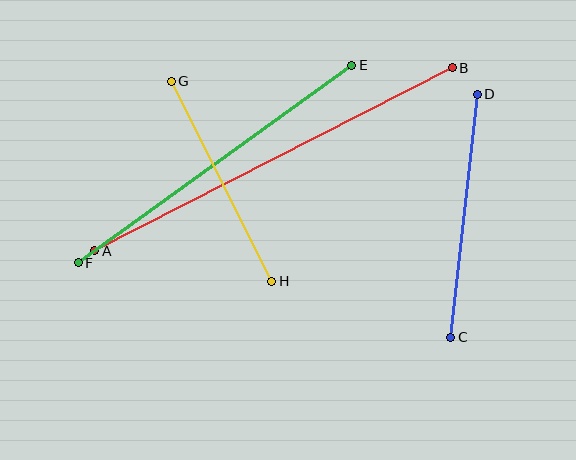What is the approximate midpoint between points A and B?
The midpoint is at approximately (273, 159) pixels.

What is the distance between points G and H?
The distance is approximately 224 pixels.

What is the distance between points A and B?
The distance is approximately 402 pixels.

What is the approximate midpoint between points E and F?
The midpoint is at approximately (215, 164) pixels.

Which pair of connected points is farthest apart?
Points A and B are farthest apart.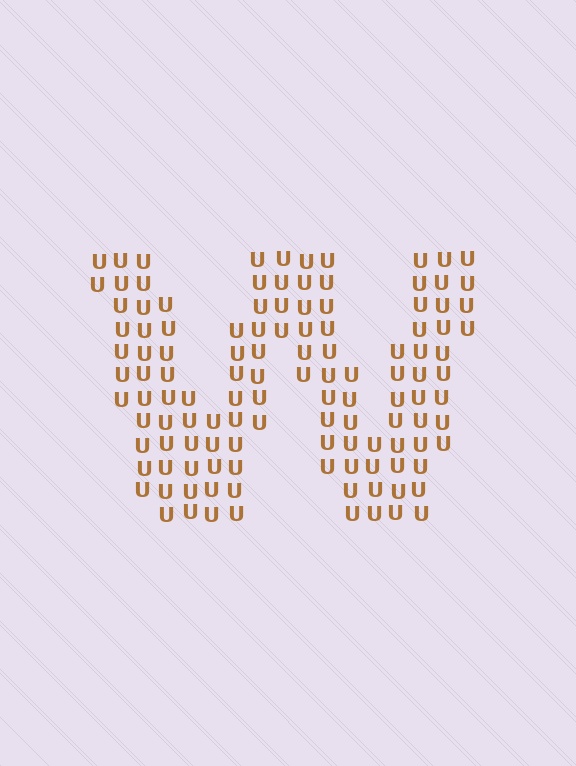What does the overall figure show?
The overall figure shows the letter W.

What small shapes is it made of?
It is made of small letter U's.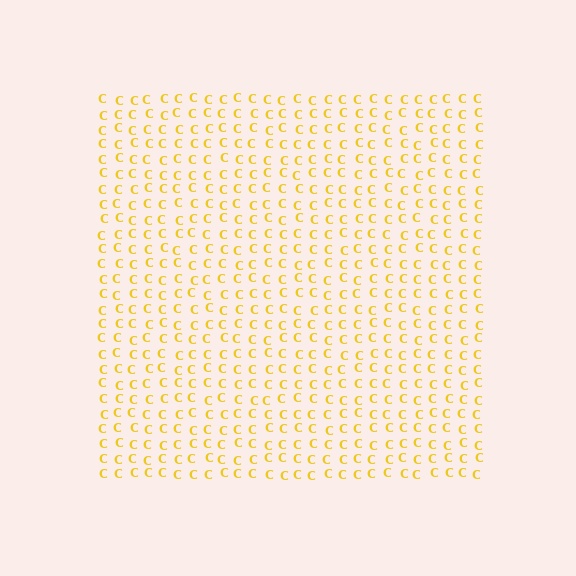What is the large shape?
The large shape is a square.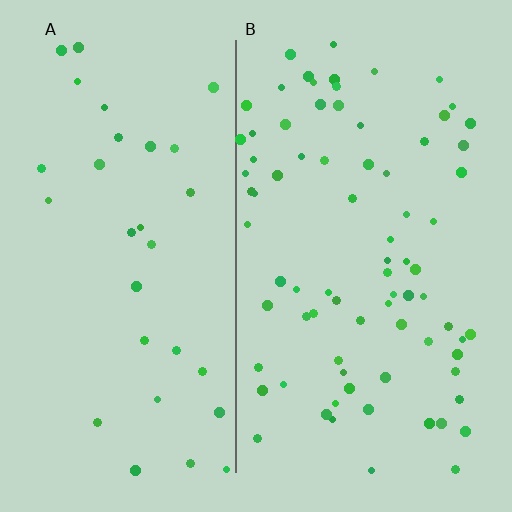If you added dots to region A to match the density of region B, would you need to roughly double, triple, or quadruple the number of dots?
Approximately triple.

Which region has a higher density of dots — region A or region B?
B (the right).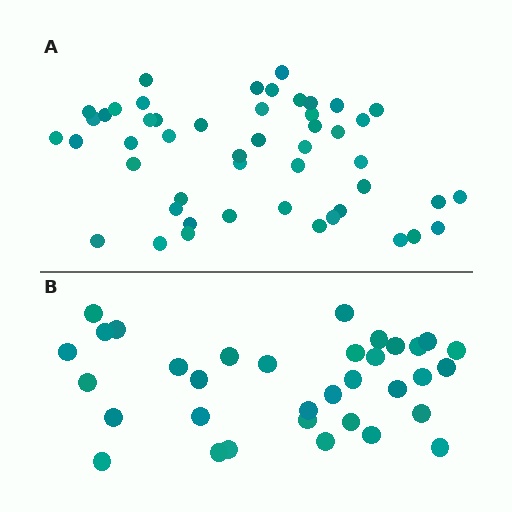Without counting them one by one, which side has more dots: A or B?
Region A (the top region) has more dots.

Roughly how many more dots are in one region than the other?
Region A has approximately 15 more dots than region B.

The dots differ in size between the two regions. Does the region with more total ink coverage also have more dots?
No. Region B has more total ink coverage because its dots are larger, but region A actually contains more individual dots. Total area can be misleading — the number of items is what matters here.